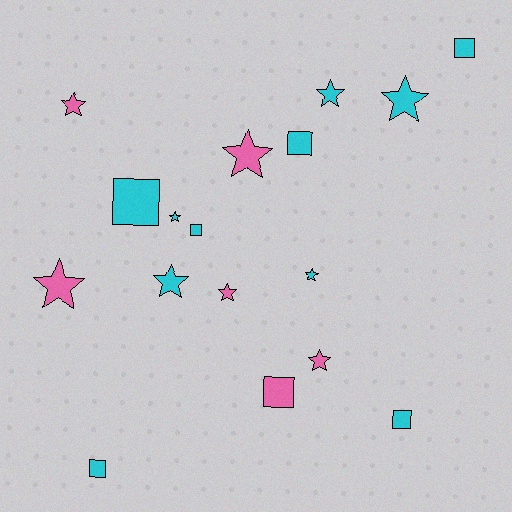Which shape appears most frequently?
Star, with 10 objects.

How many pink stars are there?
There are 5 pink stars.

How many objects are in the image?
There are 17 objects.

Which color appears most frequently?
Cyan, with 11 objects.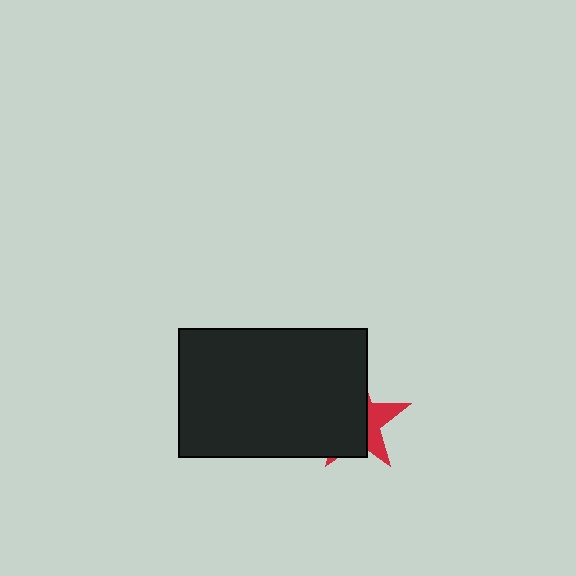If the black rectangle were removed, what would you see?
You would see the complete red star.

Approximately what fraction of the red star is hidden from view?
Roughly 66% of the red star is hidden behind the black rectangle.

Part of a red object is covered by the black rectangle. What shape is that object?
It is a star.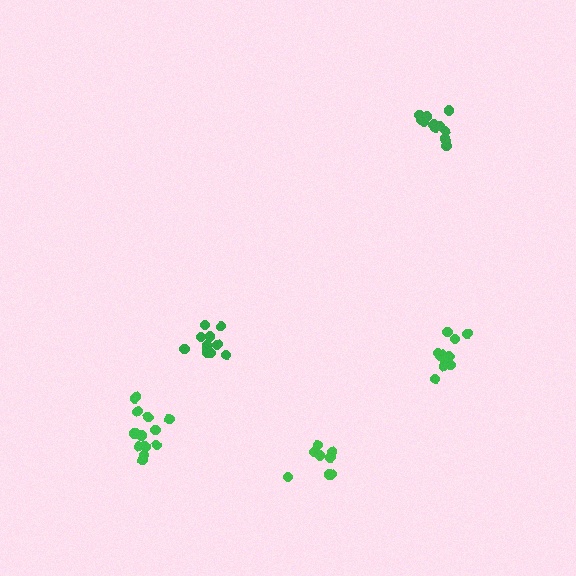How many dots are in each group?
Group 1: 11 dots, Group 2: 8 dots, Group 3: 12 dots, Group 4: 13 dots, Group 5: 13 dots (57 total).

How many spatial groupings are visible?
There are 5 spatial groupings.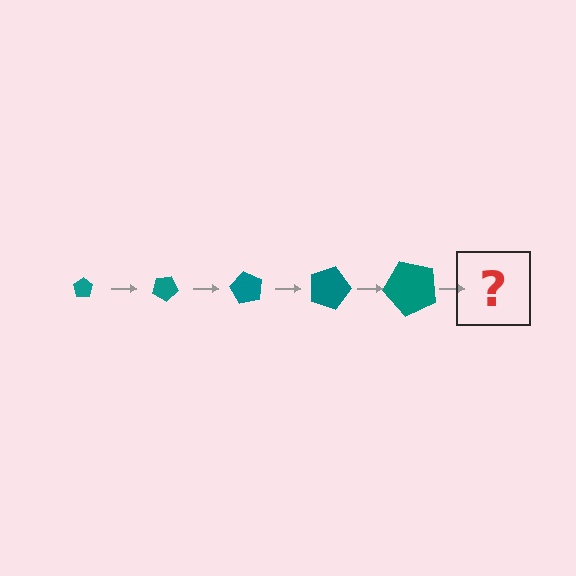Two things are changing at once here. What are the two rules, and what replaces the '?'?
The two rules are that the pentagon grows larger each step and it rotates 30 degrees each step. The '?' should be a pentagon, larger than the previous one and rotated 150 degrees from the start.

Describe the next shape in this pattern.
It should be a pentagon, larger than the previous one and rotated 150 degrees from the start.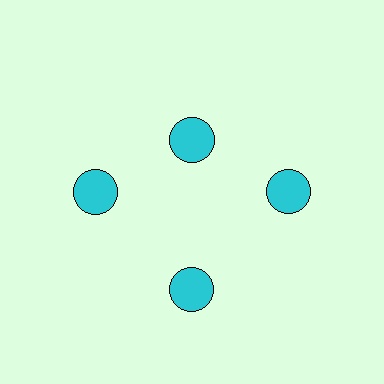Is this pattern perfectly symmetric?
No. The 4 cyan circles are arranged in a ring, but one element near the 12 o'clock position is pulled inward toward the center, breaking the 4-fold rotational symmetry.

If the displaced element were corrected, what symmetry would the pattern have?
It would have 4-fold rotational symmetry — the pattern would map onto itself every 90 degrees.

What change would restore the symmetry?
The symmetry would be restored by moving it outward, back onto the ring so that all 4 circles sit at equal angles and equal distance from the center.